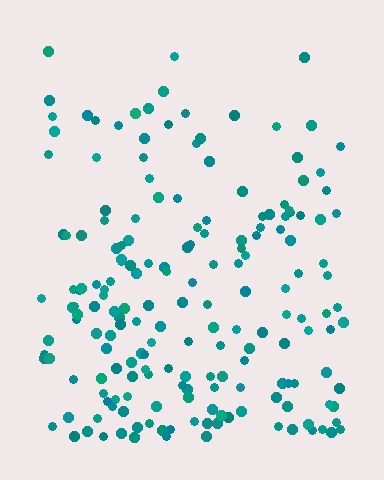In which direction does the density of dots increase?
From top to bottom, with the bottom side densest.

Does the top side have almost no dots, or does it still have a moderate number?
Still a moderate number, just noticeably fewer than the bottom.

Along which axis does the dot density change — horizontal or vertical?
Vertical.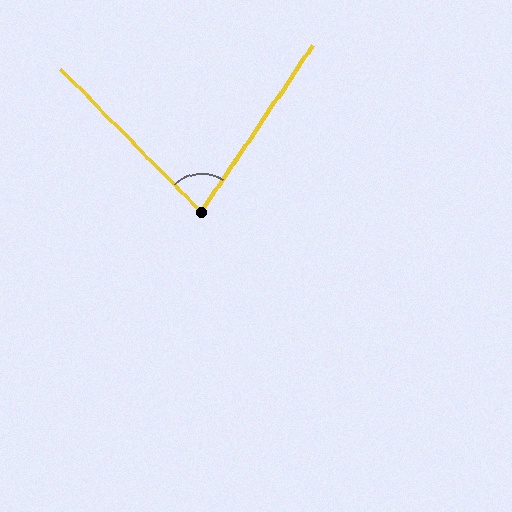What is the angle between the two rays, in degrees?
Approximately 78 degrees.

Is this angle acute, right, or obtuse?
It is acute.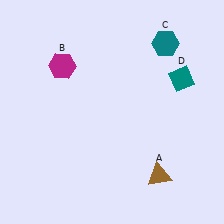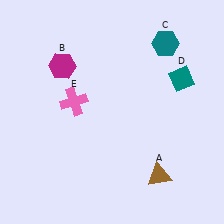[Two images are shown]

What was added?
A pink cross (E) was added in Image 2.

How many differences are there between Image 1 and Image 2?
There is 1 difference between the two images.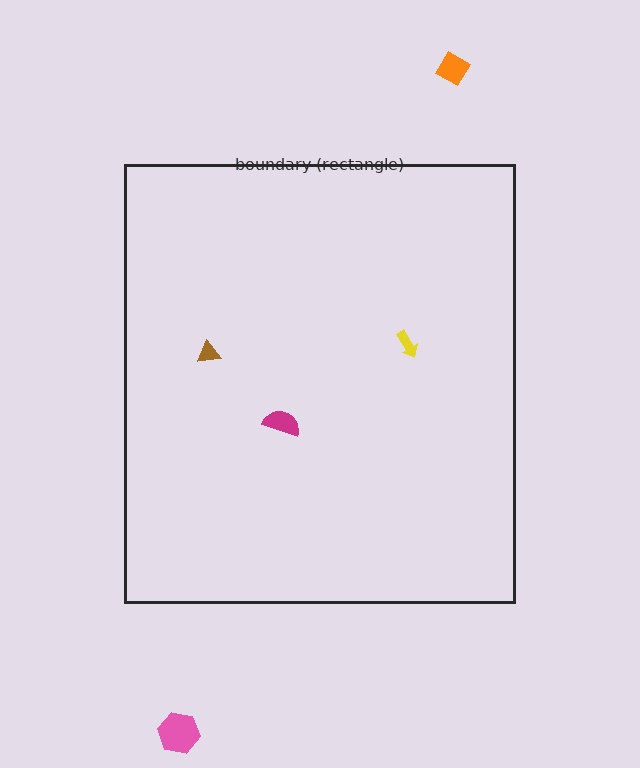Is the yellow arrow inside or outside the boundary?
Inside.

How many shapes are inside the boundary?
3 inside, 2 outside.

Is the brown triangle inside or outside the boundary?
Inside.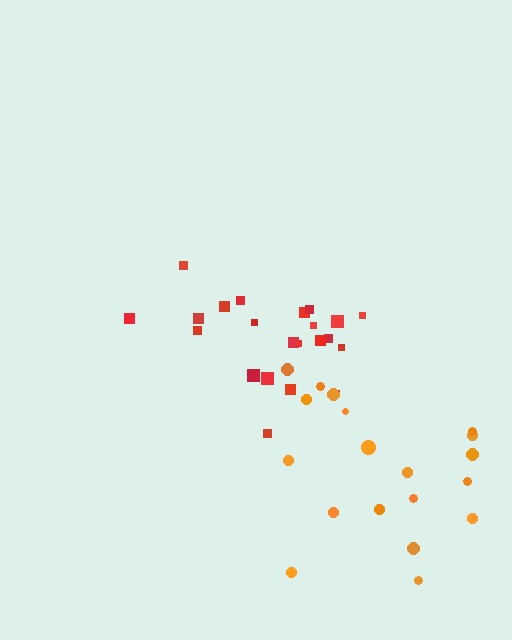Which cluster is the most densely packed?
Red.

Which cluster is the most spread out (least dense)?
Orange.